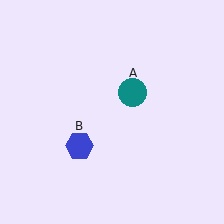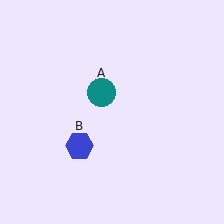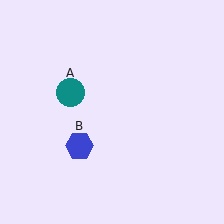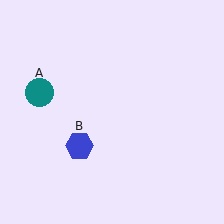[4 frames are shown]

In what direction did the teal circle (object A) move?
The teal circle (object A) moved left.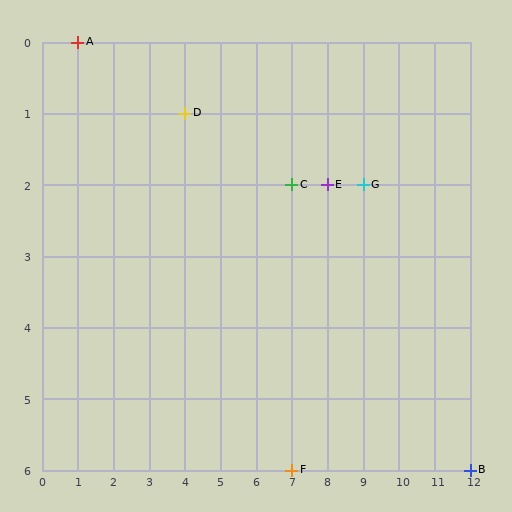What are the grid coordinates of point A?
Point A is at grid coordinates (1, 0).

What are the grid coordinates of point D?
Point D is at grid coordinates (4, 1).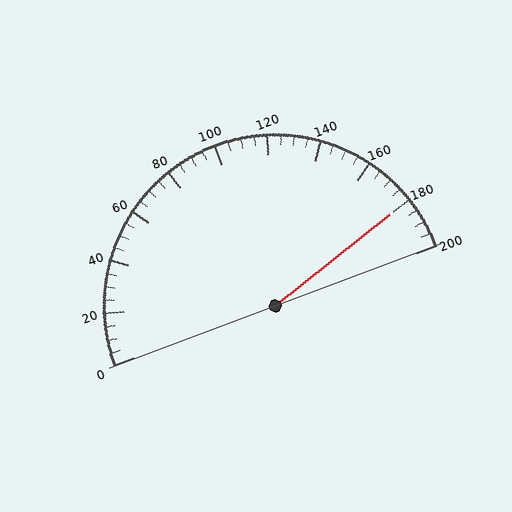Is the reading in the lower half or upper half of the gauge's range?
The reading is in the upper half of the range (0 to 200).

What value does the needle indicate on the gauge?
The needle indicates approximately 180.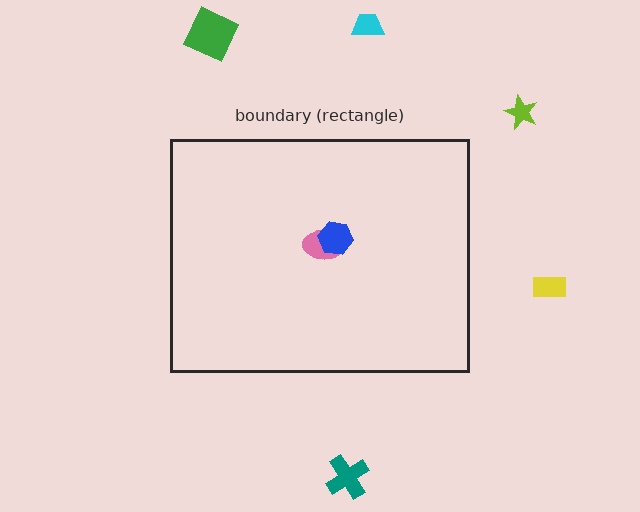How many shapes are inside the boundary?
2 inside, 5 outside.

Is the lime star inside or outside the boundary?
Outside.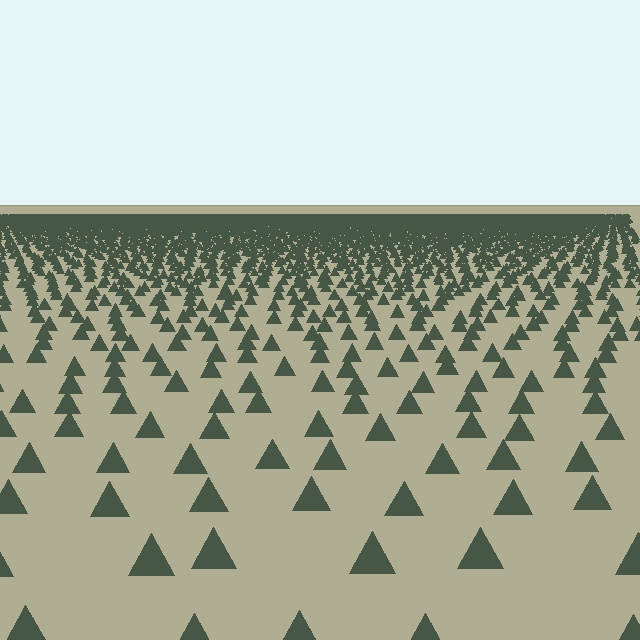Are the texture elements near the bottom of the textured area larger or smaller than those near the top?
Larger. Near the bottom, elements are closer to the viewer and appear at a bigger on-screen size.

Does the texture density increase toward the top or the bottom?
Density increases toward the top.